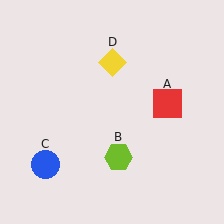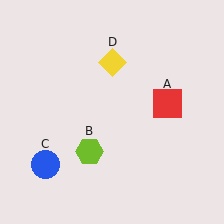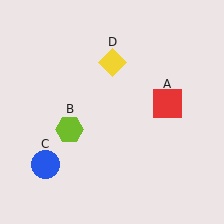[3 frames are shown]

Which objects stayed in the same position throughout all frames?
Red square (object A) and blue circle (object C) and yellow diamond (object D) remained stationary.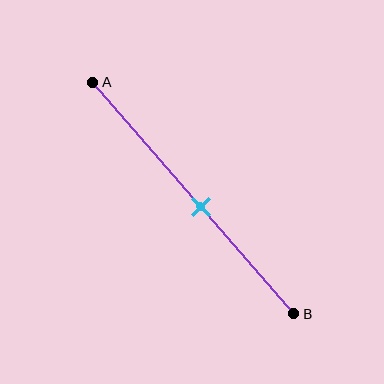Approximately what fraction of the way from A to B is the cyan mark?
The cyan mark is approximately 55% of the way from A to B.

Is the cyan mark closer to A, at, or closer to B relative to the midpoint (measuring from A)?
The cyan mark is closer to point B than the midpoint of segment AB.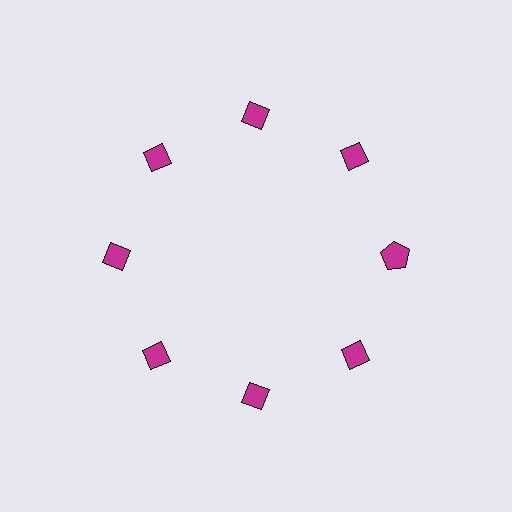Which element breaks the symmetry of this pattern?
The magenta pentagon at roughly the 3 o'clock position breaks the symmetry. All other shapes are magenta diamonds.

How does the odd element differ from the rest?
It has a different shape: pentagon instead of diamond.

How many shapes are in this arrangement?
There are 8 shapes arranged in a ring pattern.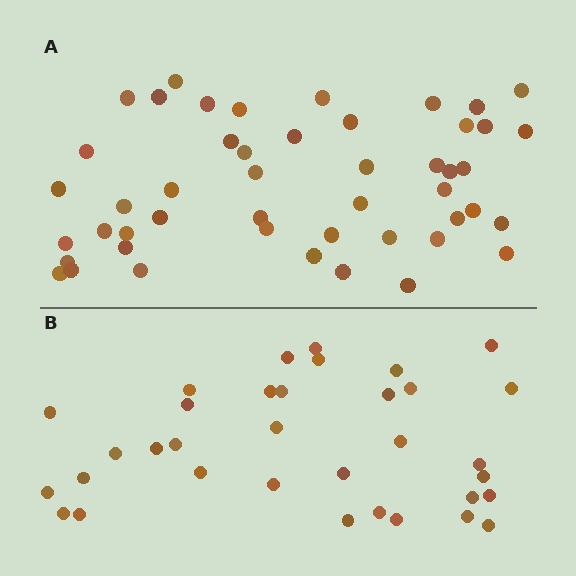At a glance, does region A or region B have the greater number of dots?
Region A (the top region) has more dots.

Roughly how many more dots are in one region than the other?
Region A has approximately 15 more dots than region B.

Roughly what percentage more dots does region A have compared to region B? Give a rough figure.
About 40% more.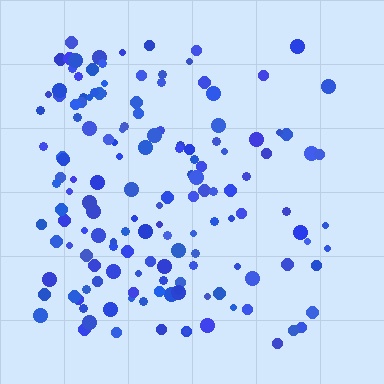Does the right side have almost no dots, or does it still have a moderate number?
Still a moderate number, just noticeably fewer than the left.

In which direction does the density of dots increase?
From right to left, with the left side densest.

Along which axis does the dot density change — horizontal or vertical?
Horizontal.